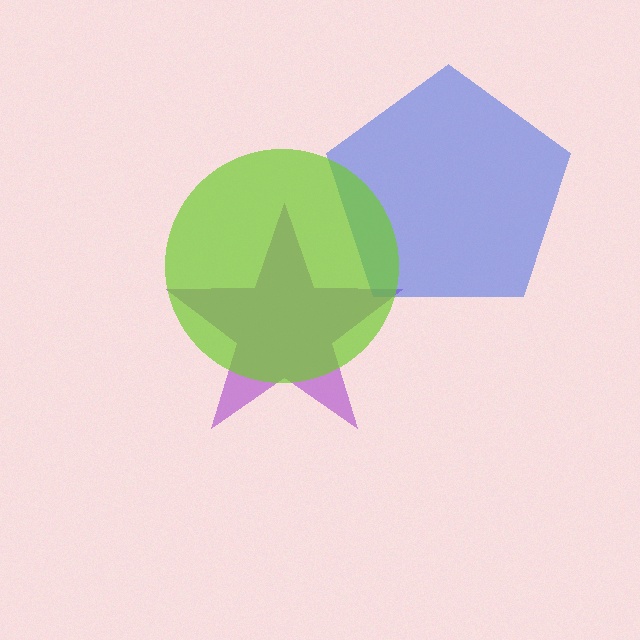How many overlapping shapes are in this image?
There are 3 overlapping shapes in the image.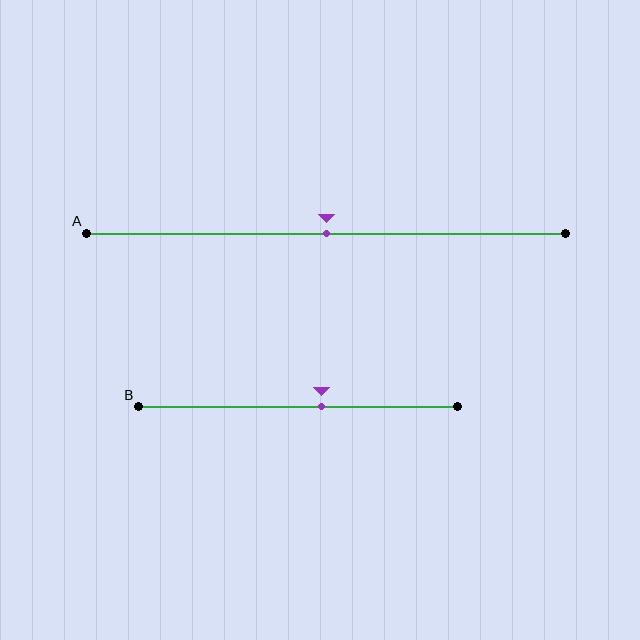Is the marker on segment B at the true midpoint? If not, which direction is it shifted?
No, the marker on segment B is shifted to the right by about 7% of the segment length.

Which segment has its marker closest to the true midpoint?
Segment A has its marker closest to the true midpoint.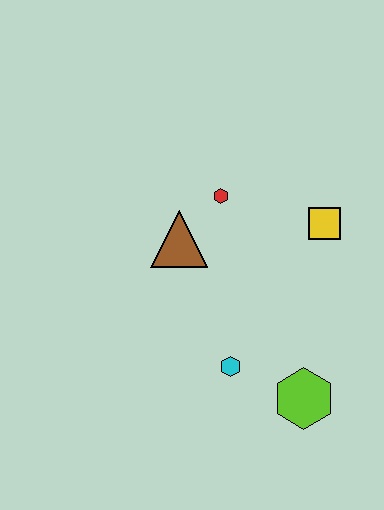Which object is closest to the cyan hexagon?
The lime hexagon is closest to the cyan hexagon.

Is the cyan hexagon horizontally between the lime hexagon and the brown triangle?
Yes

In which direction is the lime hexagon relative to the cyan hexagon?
The lime hexagon is to the right of the cyan hexagon.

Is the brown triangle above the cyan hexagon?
Yes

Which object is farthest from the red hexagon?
The lime hexagon is farthest from the red hexagon.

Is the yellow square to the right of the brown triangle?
Yes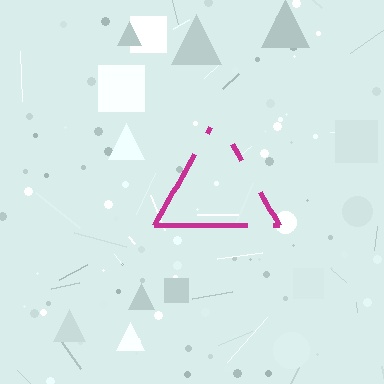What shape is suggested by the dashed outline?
The dashed outline suggests a triangle.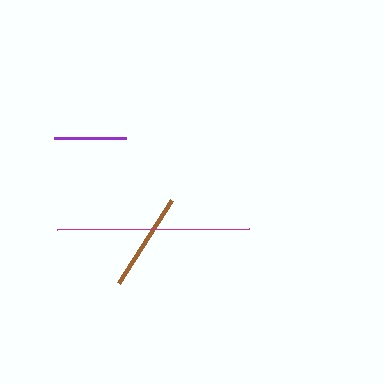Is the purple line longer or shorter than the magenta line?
The magenta line is longer than the purple line.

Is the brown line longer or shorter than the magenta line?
The magenta line is longer than the brown line.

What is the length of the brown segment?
The brown segment is approximately 99 pixels long.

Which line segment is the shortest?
The purple line is the shortest at approximately 72 pixels.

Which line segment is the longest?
The magenta line is the longest at approximately 192 pixels.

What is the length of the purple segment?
The purple segment is approximately 72 pixels long.